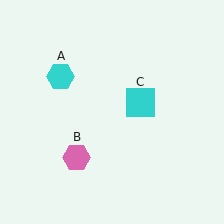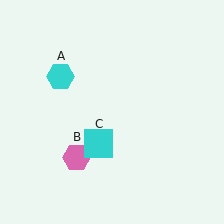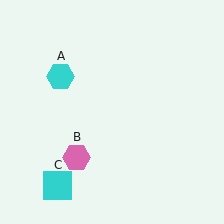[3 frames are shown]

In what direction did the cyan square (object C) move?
The cyan square (object C) moved down and to the left.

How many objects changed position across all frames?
1 object changed position: cyan square (object C).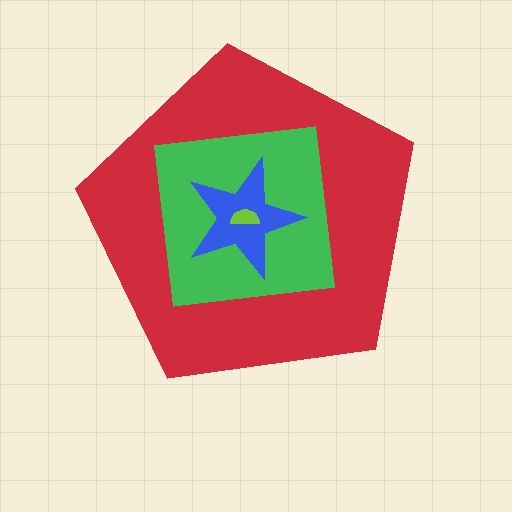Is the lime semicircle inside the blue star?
Yes.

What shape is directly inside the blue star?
The lime semicircle.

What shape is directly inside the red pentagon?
The green square.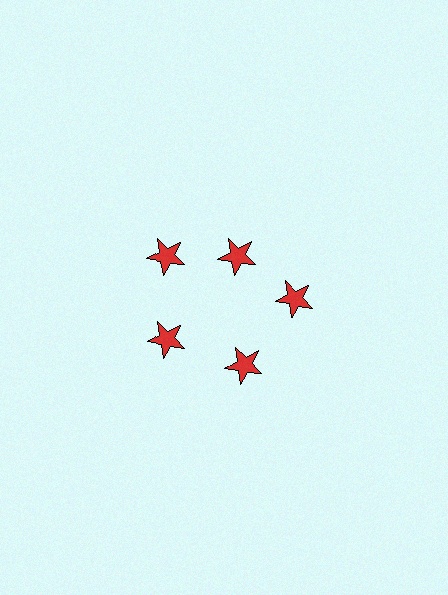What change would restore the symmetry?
The symmetry would be restored by moving it outward, back onto the ring so that all 5 stars sit at equal angles and equal distance from the center.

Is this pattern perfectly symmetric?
No. The 5 red stars are arranged in a ring, but one element near the 1 o'clock position is pulled inward toward the center, breaking the 5-fold rotational symmetry.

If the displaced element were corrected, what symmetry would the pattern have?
It would have 5-fold rotational symmetry — the pattern would map onto itself every 72 degrees.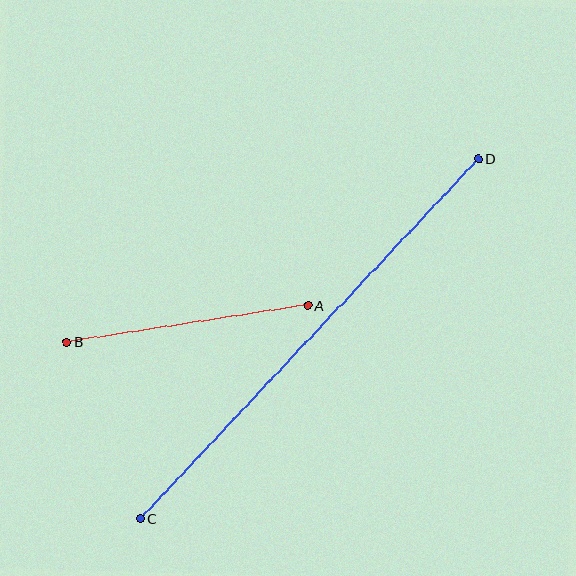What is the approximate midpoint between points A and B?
The midpoint is at approximately (187, 324) pixels.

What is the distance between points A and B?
The distance is approximately 243 pixels.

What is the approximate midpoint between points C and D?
The midpoint is at approximately (309, 339) pixels.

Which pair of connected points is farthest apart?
Points C and D are farthest apart.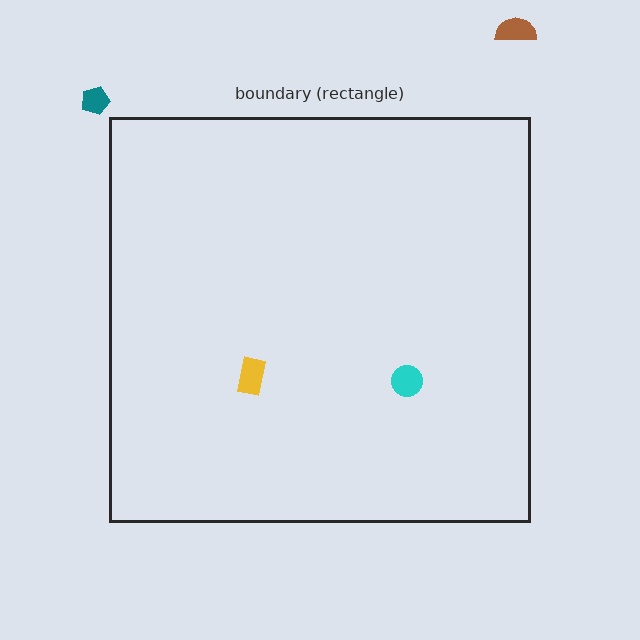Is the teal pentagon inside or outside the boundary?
Outside.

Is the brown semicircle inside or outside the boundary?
Outside.